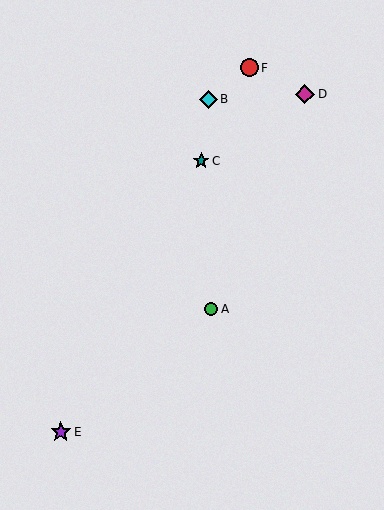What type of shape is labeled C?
Shape C is a teal star.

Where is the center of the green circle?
The center of the green circle is at (211, 309).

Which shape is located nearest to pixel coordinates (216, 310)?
The green circle (labeled A) at (211, 309) is nearest to that location.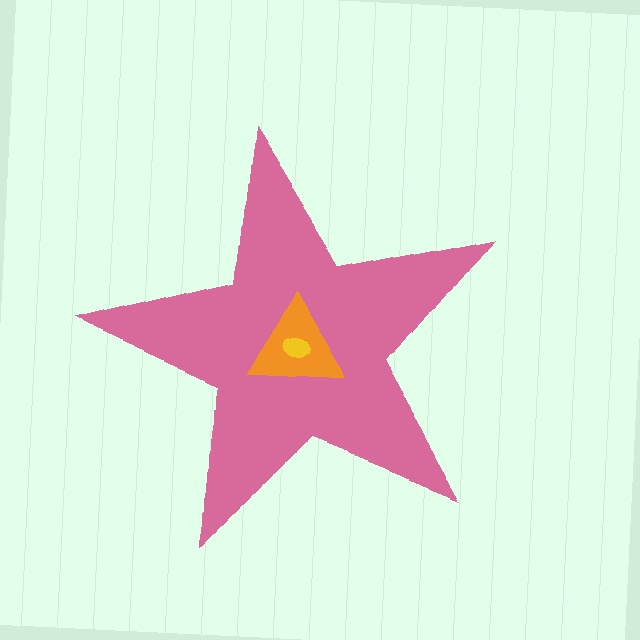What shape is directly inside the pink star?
The orange triangle.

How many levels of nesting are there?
3.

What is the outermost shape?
The pink star.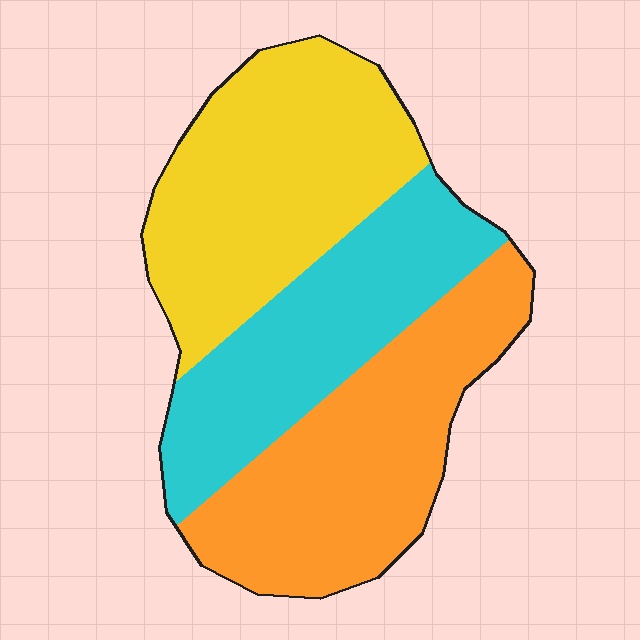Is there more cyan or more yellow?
Yellow.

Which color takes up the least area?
Cyan, at roughly 30%.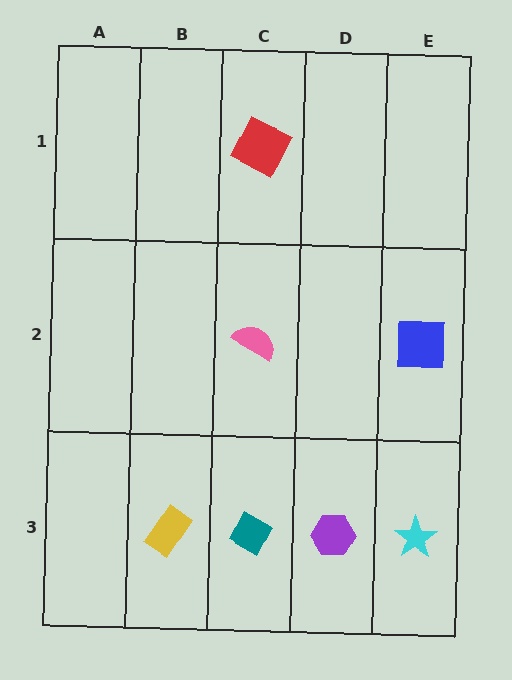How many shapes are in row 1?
1 shape.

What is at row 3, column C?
A teal diamond.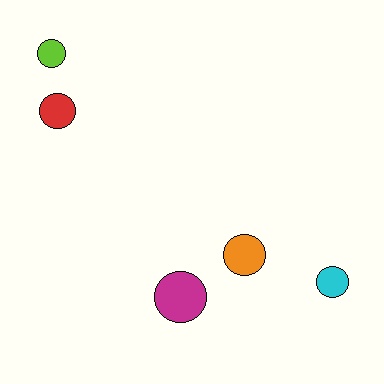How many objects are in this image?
There are 5 objects.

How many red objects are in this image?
There is 1 red object.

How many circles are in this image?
There are 5 circles.